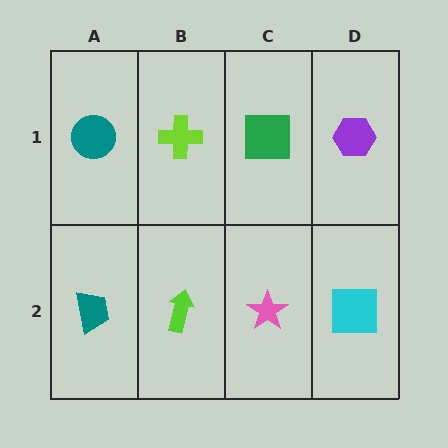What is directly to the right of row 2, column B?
A pink star.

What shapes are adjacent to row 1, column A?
A teal trapezoid (row 2, column A), a lime cross (row 1, column B).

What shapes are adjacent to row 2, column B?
A lime cross (row 1, column B), a teal trapezoid (row 2, column A), a pink star (row 2, column C).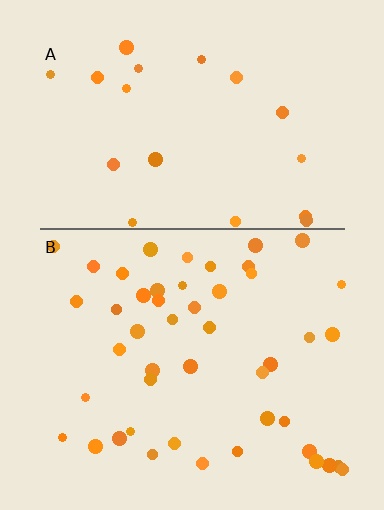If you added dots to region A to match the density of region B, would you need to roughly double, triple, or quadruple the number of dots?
Approximately double.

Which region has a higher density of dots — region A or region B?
B (the bottom).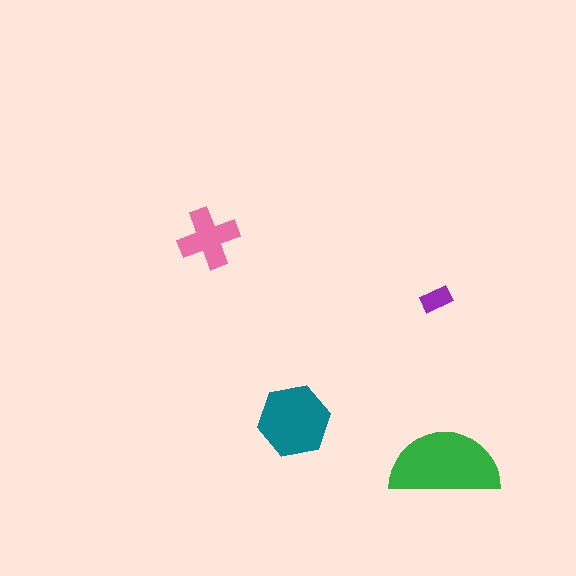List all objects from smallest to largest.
The purple rectangle, the pink cross, the teal hexagon, the green semicircle.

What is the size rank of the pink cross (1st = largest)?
3rd.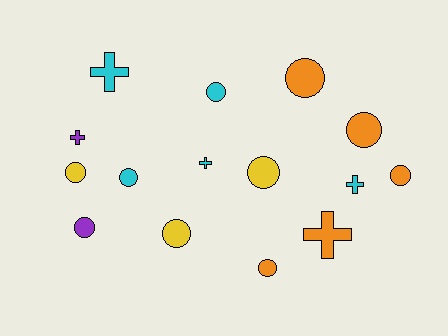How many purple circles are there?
There is 1 purple circle.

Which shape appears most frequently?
Circle, with 10 objects.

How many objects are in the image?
There are 15 objects.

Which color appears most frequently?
Cyan, with 5 objects.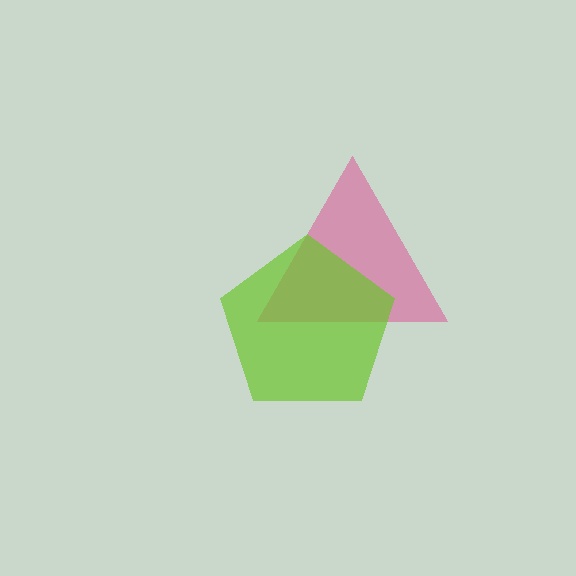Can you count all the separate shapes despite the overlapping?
Yes, there are 2 separate shapes.